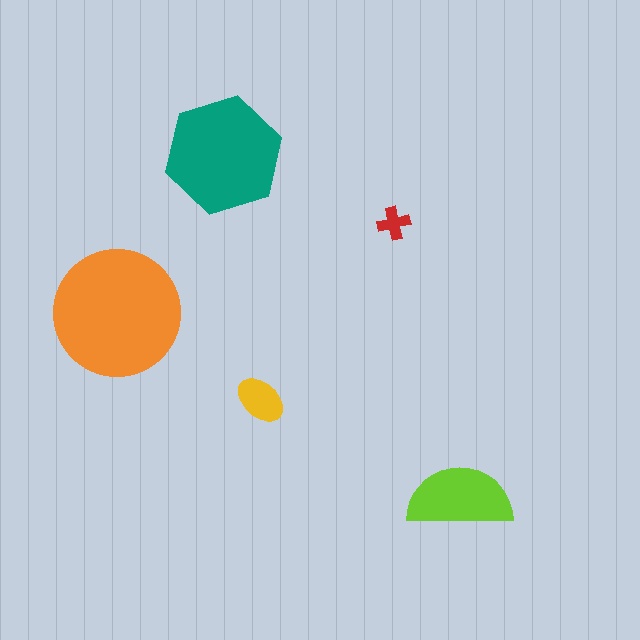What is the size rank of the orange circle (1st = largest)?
1st.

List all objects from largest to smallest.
The orange circle, the teal hexagon, the lime semicircle, the yellow ellipse, the red cross.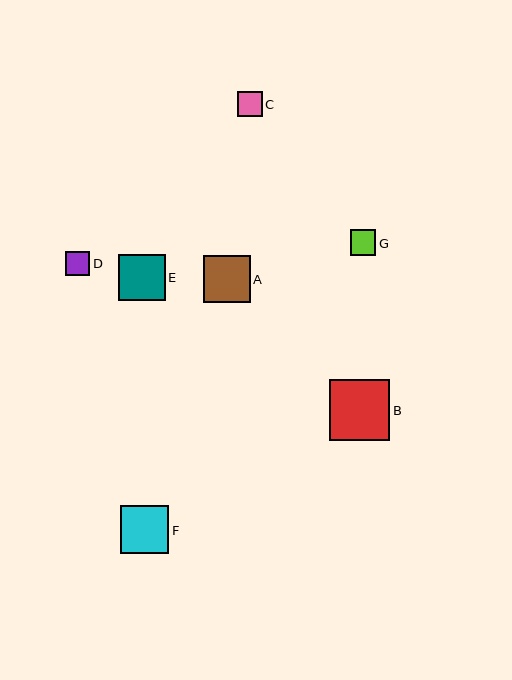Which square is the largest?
Square B is the largest with a size of approximately 60 pixels.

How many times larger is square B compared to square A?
Square B is approximately 1.3 times the size of square A.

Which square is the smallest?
Square D is the smallest with a size of approximately 24 pixels.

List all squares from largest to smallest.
From largest to smallest: B, F, A, E, G, C, D.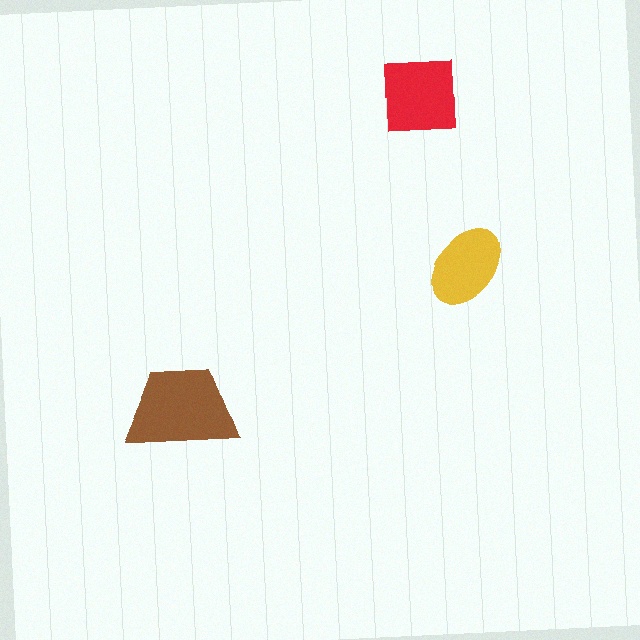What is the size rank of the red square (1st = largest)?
2nd.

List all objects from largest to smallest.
The brown trapezoid, the red square, the yellow ellipse.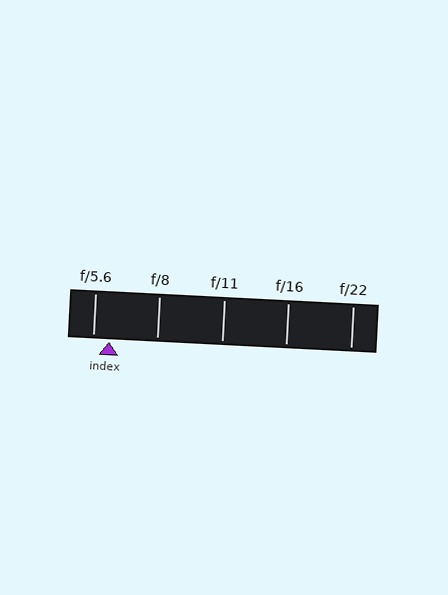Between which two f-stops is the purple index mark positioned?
The index mark is between f/5.6 and f/8.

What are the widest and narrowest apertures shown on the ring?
The widest aperture shown is f/5.6 and the narrowest is f/22.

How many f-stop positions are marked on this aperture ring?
There are 5 f-stop positions marked.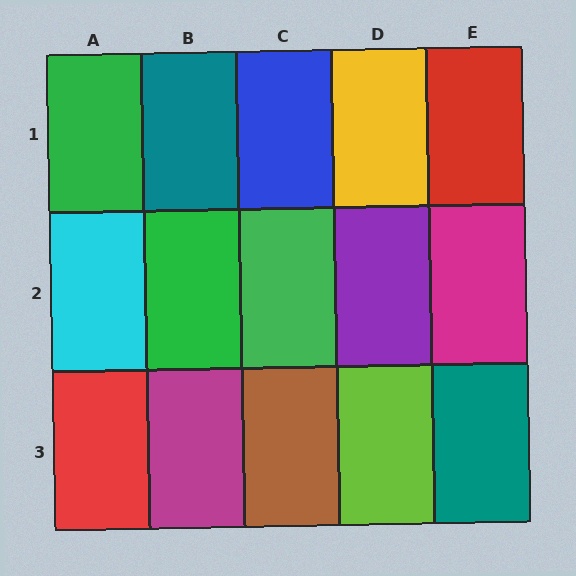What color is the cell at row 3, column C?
Brown.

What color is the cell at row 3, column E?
Teal.